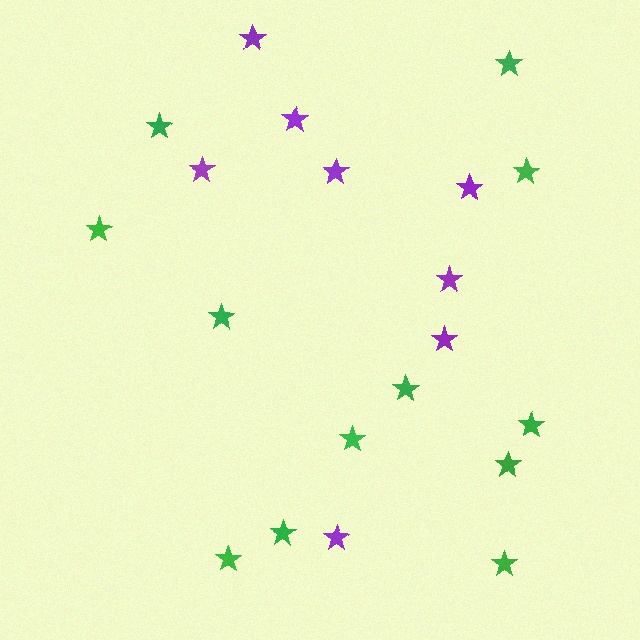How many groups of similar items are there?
There are 2 groups: one group of green stars (12) and one group of purple stars (8).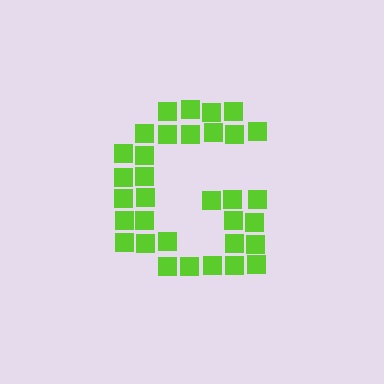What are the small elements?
The small elements are squares.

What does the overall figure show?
The overall figure shows the letter G.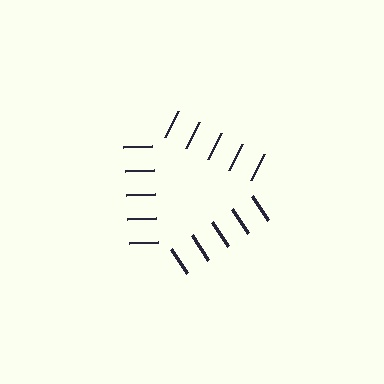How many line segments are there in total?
15 — 5 along each of the 3 edges.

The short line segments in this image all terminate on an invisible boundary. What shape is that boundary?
An illusory triangle — the line segments terminate on its edges but no continuous stroke is drawn.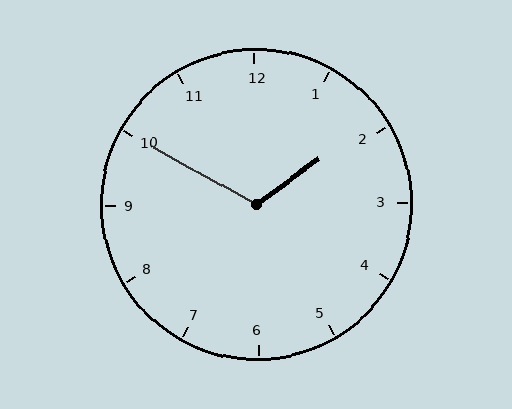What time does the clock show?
1:50.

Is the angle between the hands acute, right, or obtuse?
It is obtuse.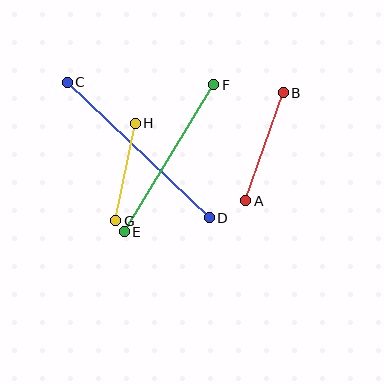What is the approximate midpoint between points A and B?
The midpoint is at approximately (264, 147) pixels.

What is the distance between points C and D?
The distance is approximately 196 pixels.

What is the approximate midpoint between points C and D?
The midpoint is at approximately (138, 150) pixels.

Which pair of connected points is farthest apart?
Points C and D are farthest apart.